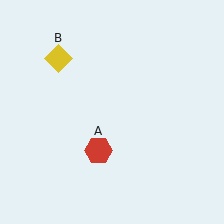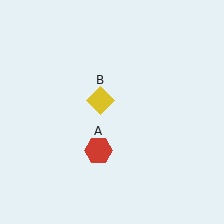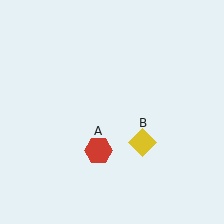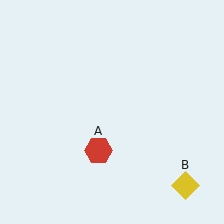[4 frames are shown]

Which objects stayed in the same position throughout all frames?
Red hexagon (object A) remained stationary.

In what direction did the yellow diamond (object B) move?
The yellow diamond (object B) moved down and to the right.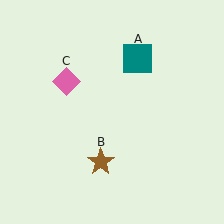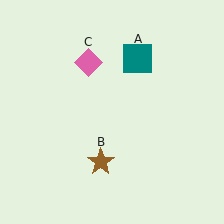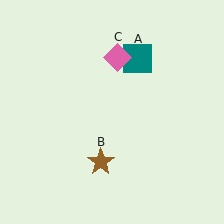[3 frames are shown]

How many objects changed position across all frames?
1 object changed position: pink diamond (object C).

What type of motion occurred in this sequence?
The pink diamond (object C) rotated clockwise around the center of the scene.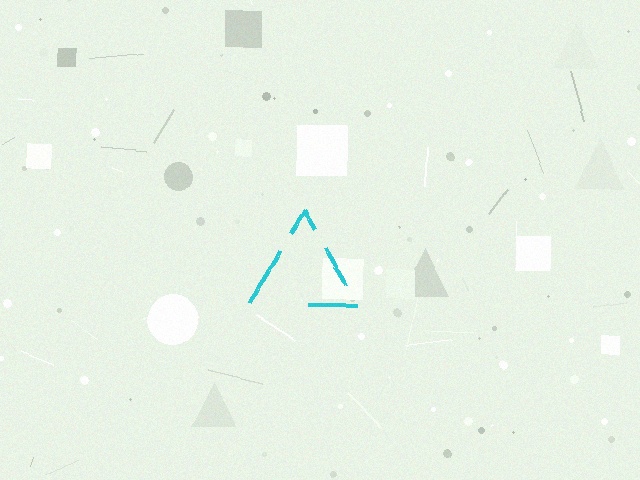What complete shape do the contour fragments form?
The contour fragments form a triangle.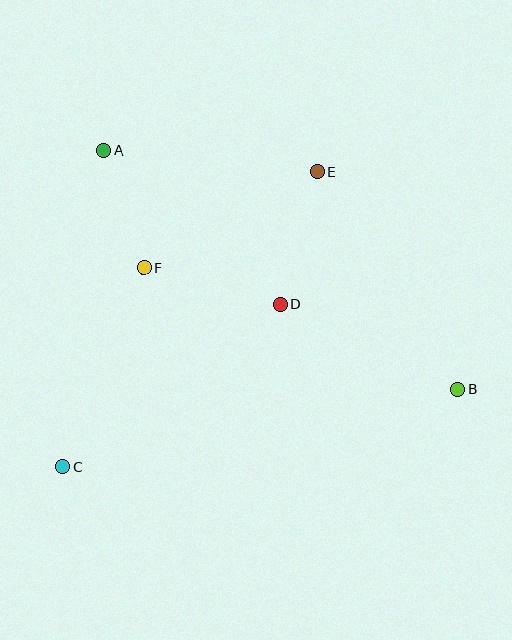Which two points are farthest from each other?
Points A and B are farthest from each other.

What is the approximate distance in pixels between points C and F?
The distance between C and F is approximately 215 pixels.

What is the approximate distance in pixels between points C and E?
The distance between C and E is approximately 389 pixels.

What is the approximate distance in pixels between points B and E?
The distance between B and E is approximately 260 pixels.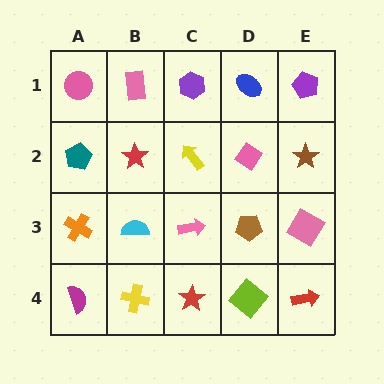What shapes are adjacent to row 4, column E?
A pink diamond (row 3, column E), a lime diamond (row 4, column D).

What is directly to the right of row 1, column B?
A purple hexagon.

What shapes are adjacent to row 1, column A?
A teal pentagon (row 2, column A), a pink rectangle (row 1, column B).